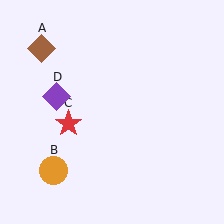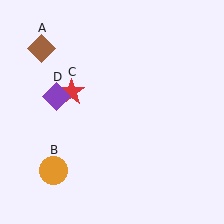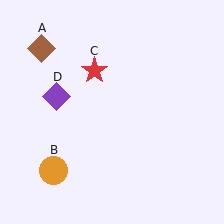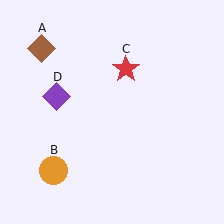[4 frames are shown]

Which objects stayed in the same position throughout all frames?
Brown diamond (object A) and orange circle (object B) and purple diamond (object D) remained stationary.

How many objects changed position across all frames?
1 object changed position: red star (object C).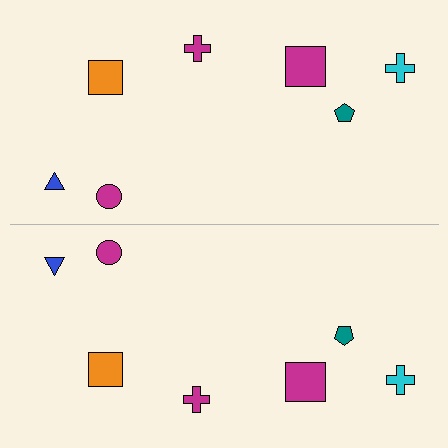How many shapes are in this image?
There are 14 shapes in this image.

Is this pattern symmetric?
Yes, this pattern has bilateral (reflection) symmetry.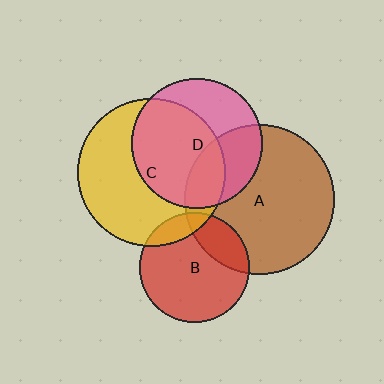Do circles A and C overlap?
Yes.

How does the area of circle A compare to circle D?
Approximately 1.3 times.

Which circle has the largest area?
Circle A (brown).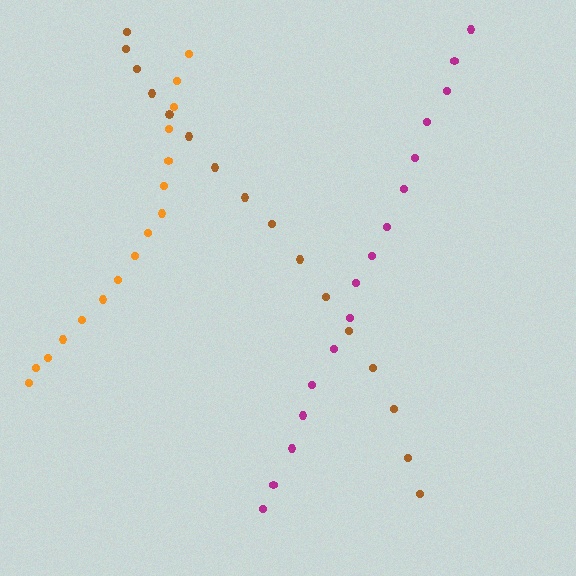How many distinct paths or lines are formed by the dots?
There are 3 distinct paths.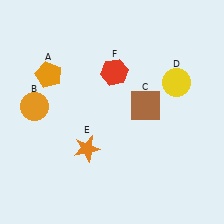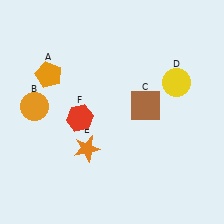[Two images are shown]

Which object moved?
The red hexagon (F) moved down.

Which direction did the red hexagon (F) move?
The red hexagon (F) moved down.